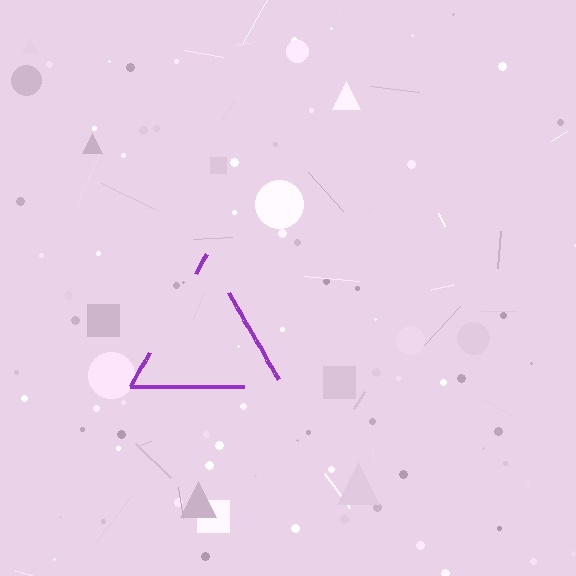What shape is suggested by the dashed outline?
The dashed outline suggests a triangle.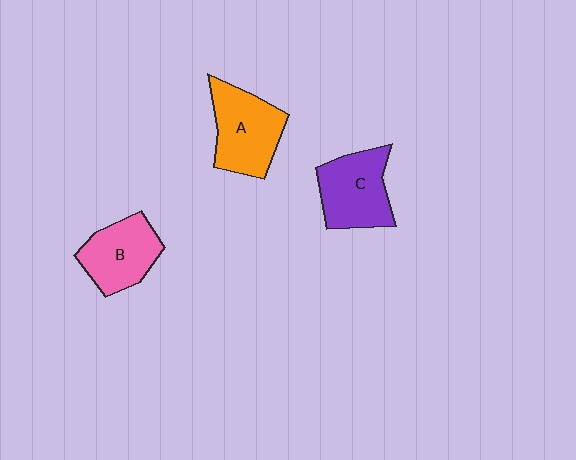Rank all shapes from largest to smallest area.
From largest to smallest: A (orange), C (purple), B (pink).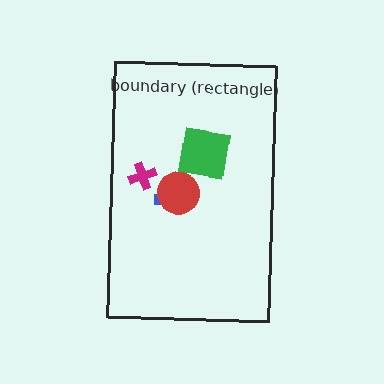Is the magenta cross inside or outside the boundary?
Inside.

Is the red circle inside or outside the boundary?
Inside.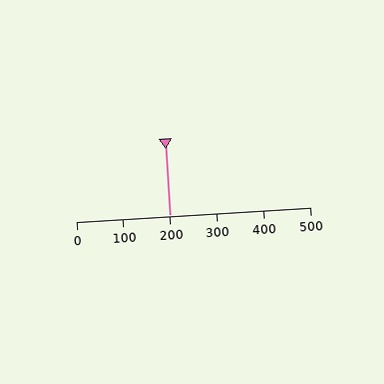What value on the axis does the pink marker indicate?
The marker indicates approximately 200.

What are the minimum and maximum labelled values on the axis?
The axis runs from 0 to 500.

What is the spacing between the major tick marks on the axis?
The major ticks are spaced 100 apart.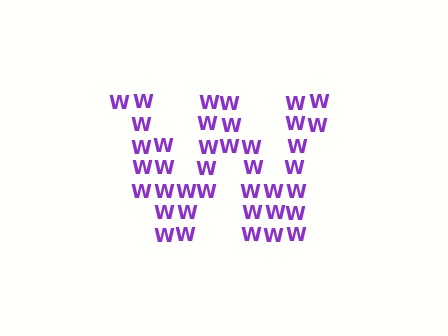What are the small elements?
The small elements are letter W's.